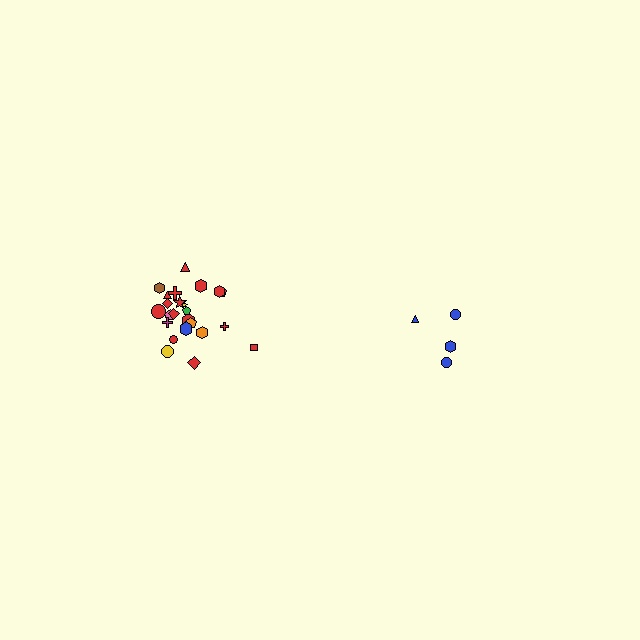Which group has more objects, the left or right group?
The left group.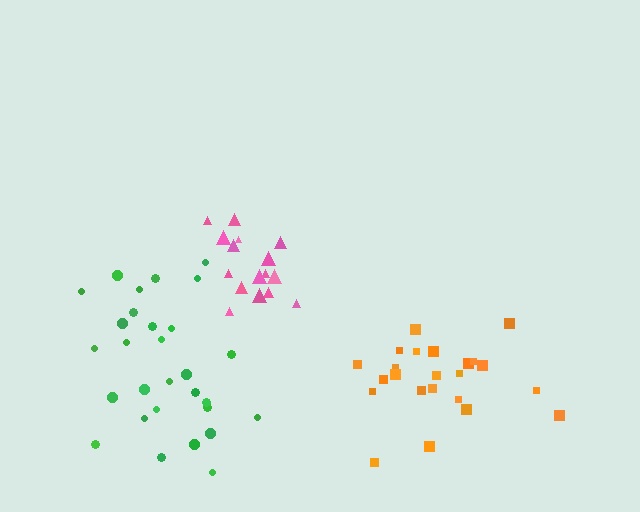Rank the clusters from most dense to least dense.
pink, green, orange.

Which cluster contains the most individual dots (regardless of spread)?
Green (29).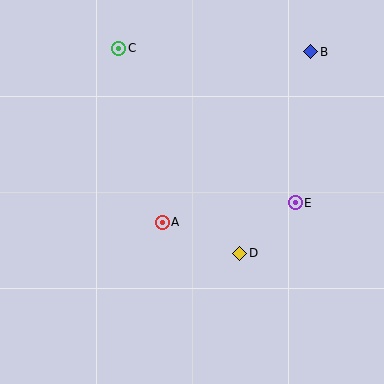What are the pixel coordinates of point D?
Point D is at (240, 253).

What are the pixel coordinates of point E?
Point E is at (295, 203).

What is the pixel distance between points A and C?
The distance between A and C is 180 pixels.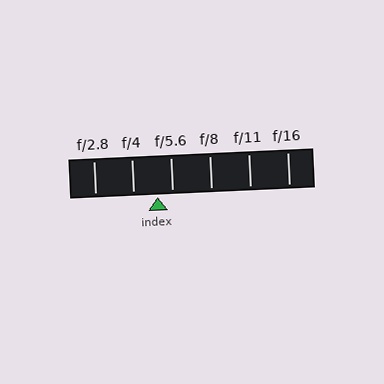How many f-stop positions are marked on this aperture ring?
There are 6 f-stop positions marked.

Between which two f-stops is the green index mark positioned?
The index mark is between f/4 and f/5.6.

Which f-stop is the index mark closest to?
The index mark is closest to f/5.6.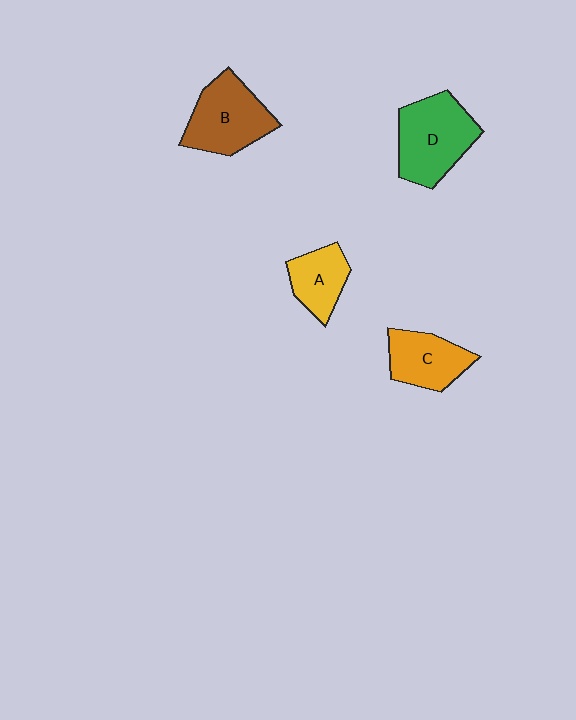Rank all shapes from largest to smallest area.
From largest to smallest: D (green), B (brown), C (orange), A (yellow).